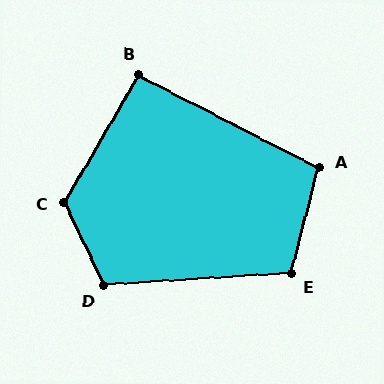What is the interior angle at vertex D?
Approximately 112 degrees (obtuse).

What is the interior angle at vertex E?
Approximately 108 degrees (obtuse).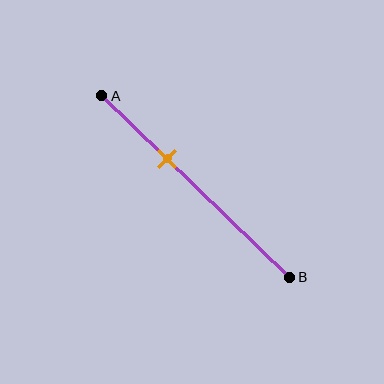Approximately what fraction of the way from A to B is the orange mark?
The orange mark is approximately 35% of the way from A to B.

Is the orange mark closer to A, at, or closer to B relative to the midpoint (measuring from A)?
The orange mark is closer to point A than the midpoint of segment AB.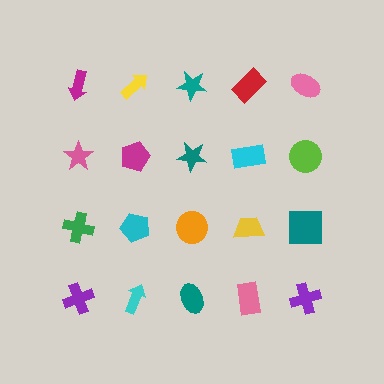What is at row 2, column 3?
A teal star.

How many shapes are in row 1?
5 shapes.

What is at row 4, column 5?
A purple cross.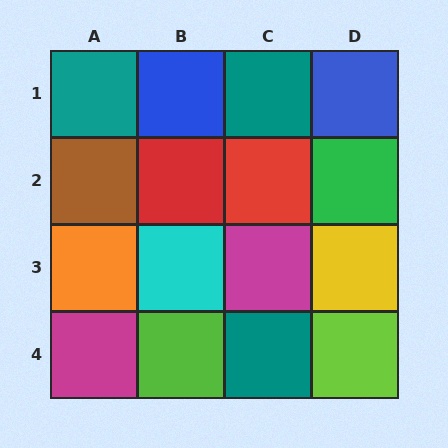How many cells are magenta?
2 cells are magenta.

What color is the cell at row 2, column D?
Green.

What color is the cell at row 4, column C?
Teal.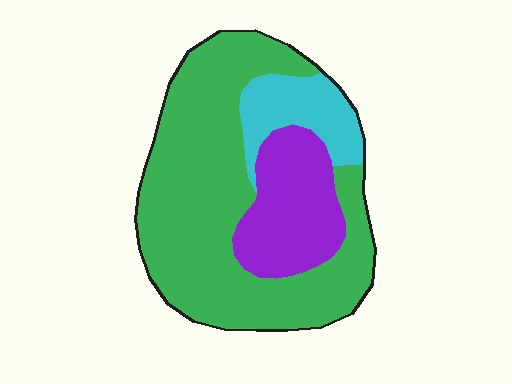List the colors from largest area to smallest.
From largest to smallest: green, purple, cyan.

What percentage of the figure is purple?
Purple covers about 20% of the figure.